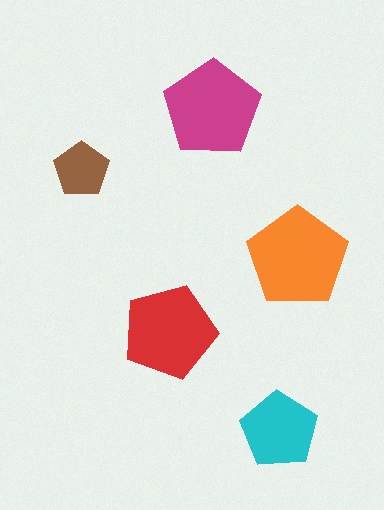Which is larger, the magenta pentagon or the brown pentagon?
The magenta one.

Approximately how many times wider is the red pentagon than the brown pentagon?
About 1.5 times wider.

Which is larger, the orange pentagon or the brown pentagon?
The orange one.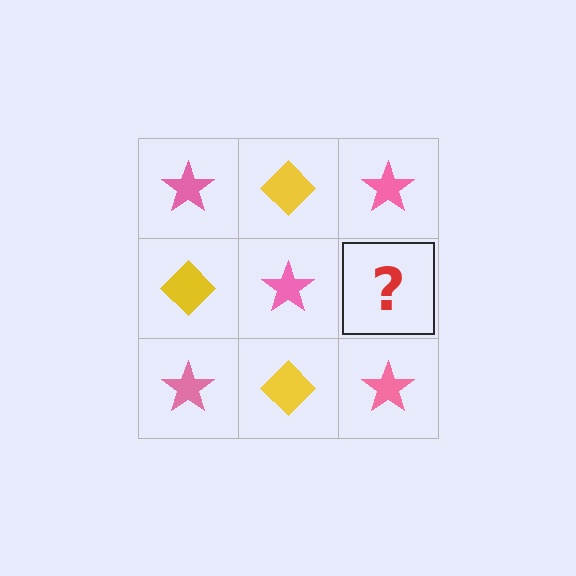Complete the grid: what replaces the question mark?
The question mark should be replaced with a yellow diamond.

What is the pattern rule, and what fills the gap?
The rule is that it alternates pink star and yellow diamond in a checkerboard pattern. The gap should be filled with a yellow diamond.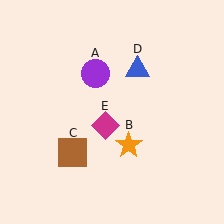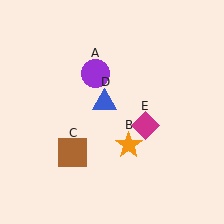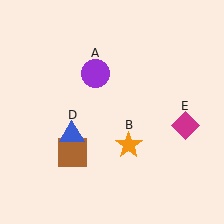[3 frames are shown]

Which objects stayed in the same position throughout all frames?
Purple circle (object A) and orange star (object B) and brown square (object C) remained stationary.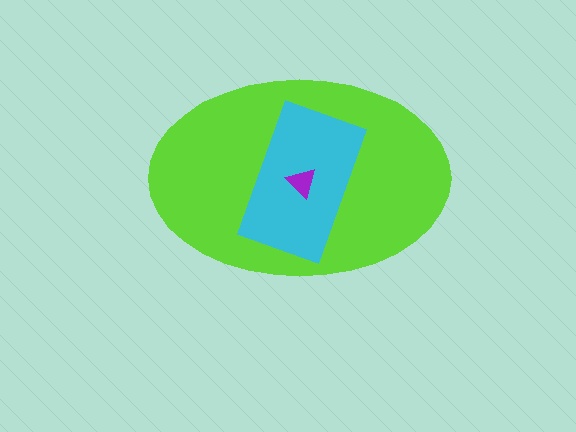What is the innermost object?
The purple triangle.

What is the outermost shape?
The lime ellipse.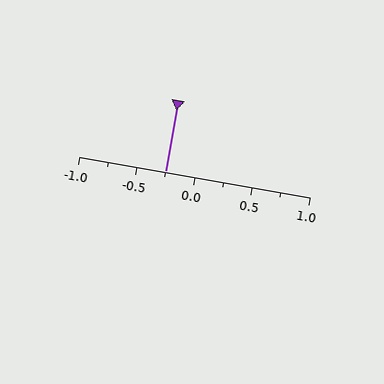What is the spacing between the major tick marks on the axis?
The major ticks are spaced 0.5 apart.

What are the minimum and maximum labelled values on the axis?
The axis runs from -1.0 to 1.0.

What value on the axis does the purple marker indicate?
The marker indicates approximately -0.25.